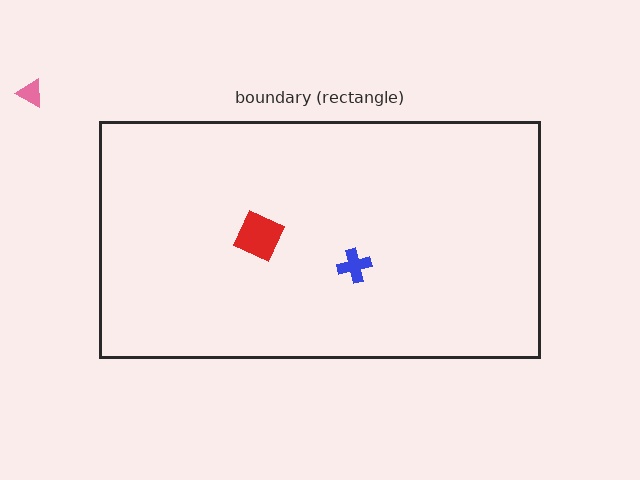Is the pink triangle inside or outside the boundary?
Outside.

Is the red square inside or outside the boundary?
Inside.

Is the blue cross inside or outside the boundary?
Inside.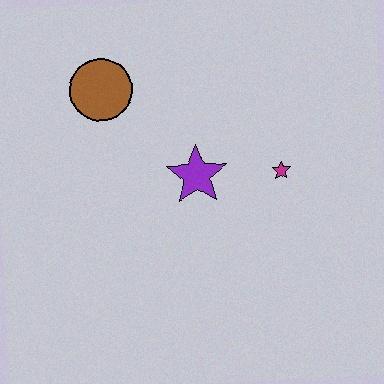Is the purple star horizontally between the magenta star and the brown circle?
Yes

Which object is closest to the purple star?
The magenta star is closest to the purple star.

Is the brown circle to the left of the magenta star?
Yes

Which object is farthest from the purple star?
The brown circle is farthest from the purple star.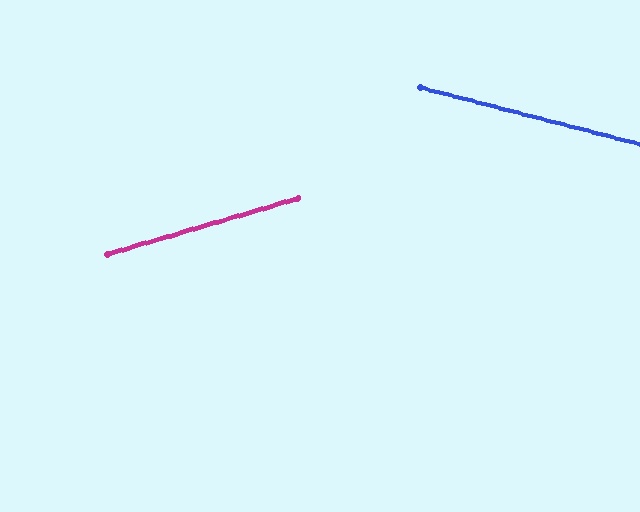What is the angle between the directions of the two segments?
Approximately 31 degrees.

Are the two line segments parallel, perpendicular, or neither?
Neither parallel nor perpendicular — they differ by about 31°.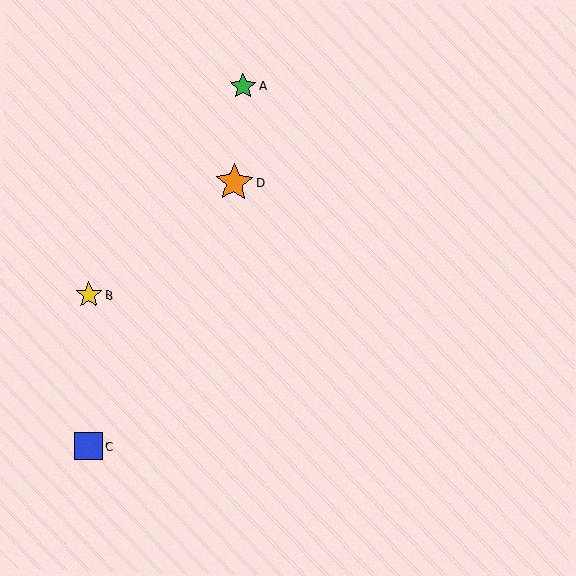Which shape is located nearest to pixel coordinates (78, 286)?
The yellow star (labeled B) at (89, 295) is nearest to that location.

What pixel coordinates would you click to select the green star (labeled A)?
Click at (243, 86) to select the green star A.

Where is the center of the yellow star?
The center of the yellow star is at (89, 295).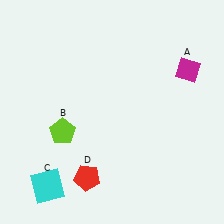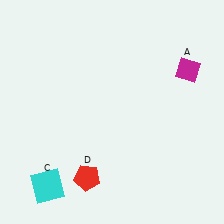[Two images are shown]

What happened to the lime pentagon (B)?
The lime pentagon (B) was removed in Image 2. It was in the bottom-left area of Image 1.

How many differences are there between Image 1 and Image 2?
There is 1 difference between the two images.